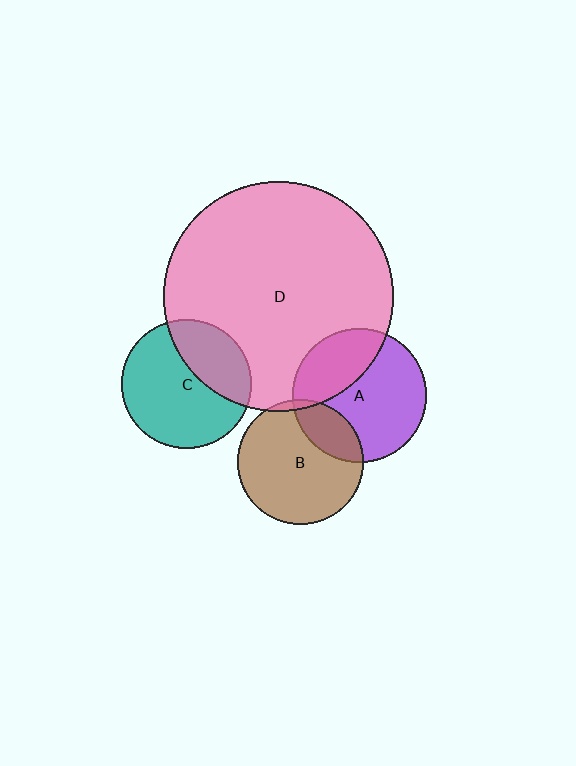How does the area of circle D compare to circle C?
Approximately 3.2 times.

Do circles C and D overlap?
Yes.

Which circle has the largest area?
Circle D (pink).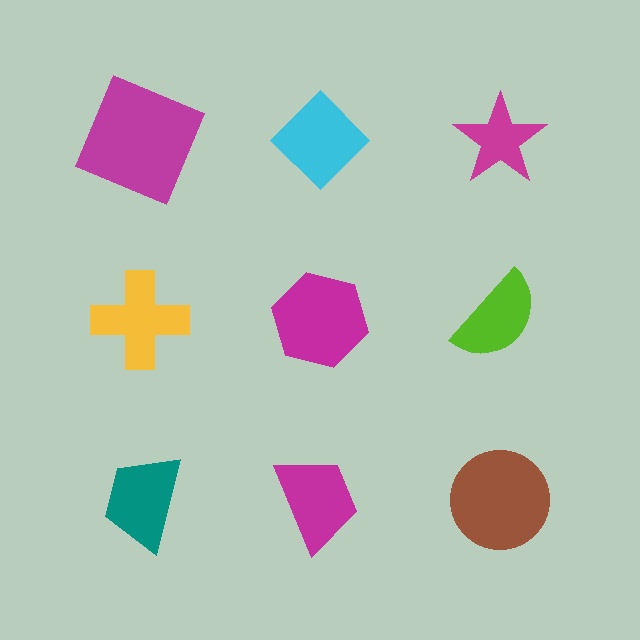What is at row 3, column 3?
A brown circle.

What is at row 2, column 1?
A yellow cross.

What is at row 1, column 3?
A magenta star.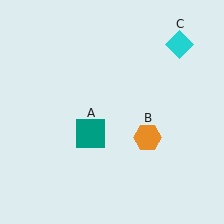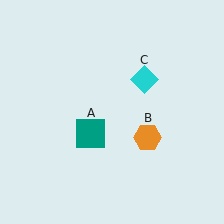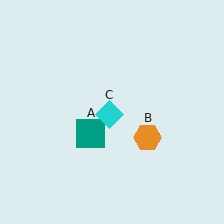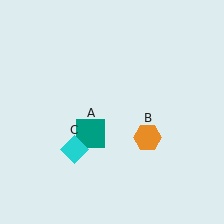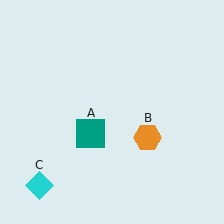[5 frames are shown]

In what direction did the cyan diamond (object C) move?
The cyan diamond (object C) moved down and to the left.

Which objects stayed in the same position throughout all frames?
Teal square (object A) and orange hexagon (object B) remained stationary.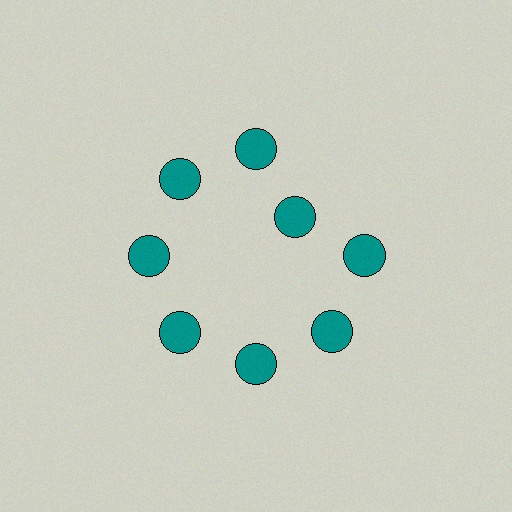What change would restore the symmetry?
The symmetry would be restored by moving it outward, back onto the ring so that all 8 circles sit at equal angles and equal distance from the center.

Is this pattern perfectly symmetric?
No. The 8 teal circles are arranged in a ring, but one element near the 2 o'clock position is pulled inward toward the center, breaking the 8-fold rotational symmetry.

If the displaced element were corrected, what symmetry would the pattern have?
It would have 8-fold rotational symmetry — the pattern would map onto itself every 45 degrees.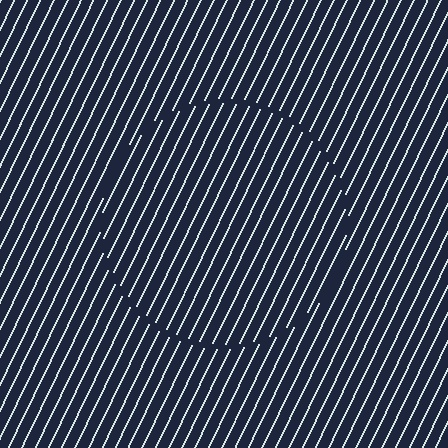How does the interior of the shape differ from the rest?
The interior of the shape contains the same grating, shifted by half a period — the contour is defined by the phase discontinuity where line-ends from the inner and outer gratings abut.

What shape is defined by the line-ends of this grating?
An illusory circle. The interior of the shape contains the same grating, shifted by half a period — the contour is defined by the phase discontinuity where line-ends from the inner and outer gratings abut.